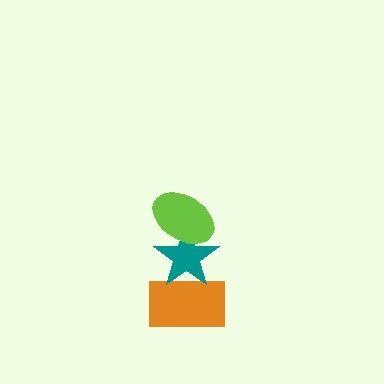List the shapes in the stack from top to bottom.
From top to bottom: the lime ellipse, the teal star, the orange rectangle.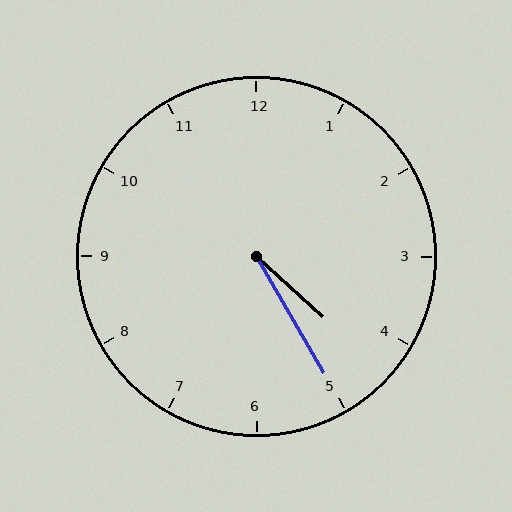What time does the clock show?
4:25.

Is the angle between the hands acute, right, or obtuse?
It is acute.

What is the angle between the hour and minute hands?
Approximately 18 degrees.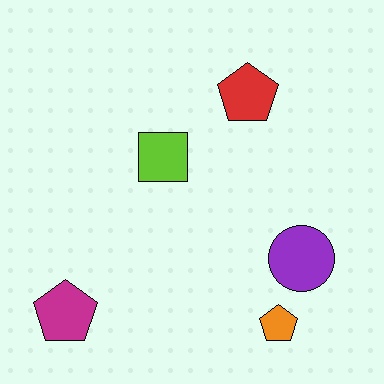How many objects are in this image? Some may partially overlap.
There are 5 objects.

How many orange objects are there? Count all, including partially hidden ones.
There is 1 orange object.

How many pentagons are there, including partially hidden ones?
There are 3 pentagons.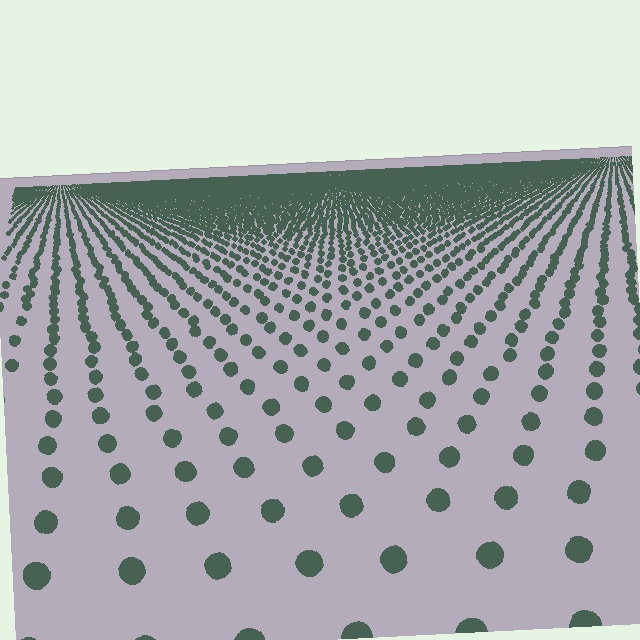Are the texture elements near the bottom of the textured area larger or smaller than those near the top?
Larger. Near the bottom, elements are closer to the viewer and appear at a bigger on-screen size.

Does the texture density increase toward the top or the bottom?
Density increases toward the top.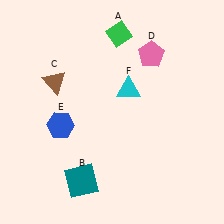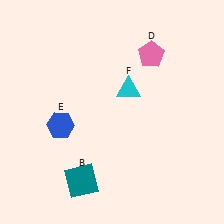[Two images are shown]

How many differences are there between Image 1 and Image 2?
There are 2 differences between the two images.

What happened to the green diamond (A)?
The green diamond (A) was removed in Image 2. It was in the top-right area of Image 1.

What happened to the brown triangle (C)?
The brown triangle (C) was removed in Image 2. It was in the top-left area of Image 1.